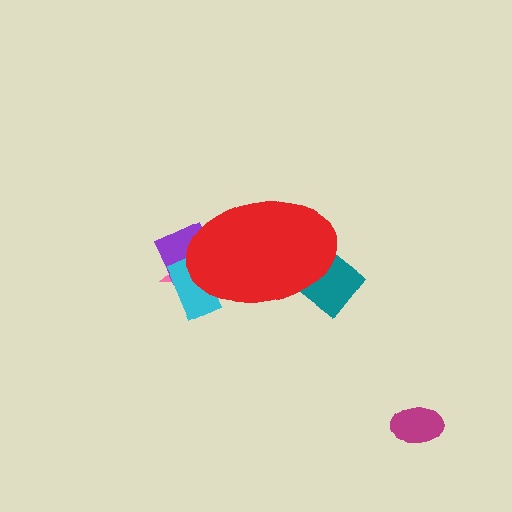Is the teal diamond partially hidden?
Yes, the teal diamond is partially hidden behind the red ellipse.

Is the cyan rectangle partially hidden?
Yes, the cyan rectangle is partially hidden behind the red ellipse.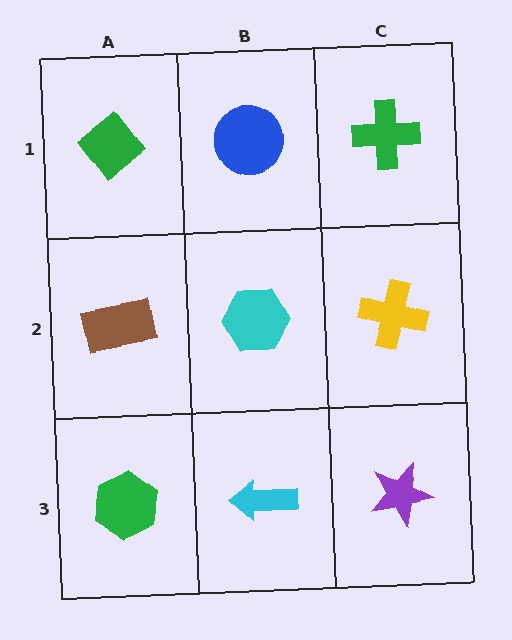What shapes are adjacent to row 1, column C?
A yellow cross (row 2, column C), a blue circle (row 1, column B).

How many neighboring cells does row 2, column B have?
4.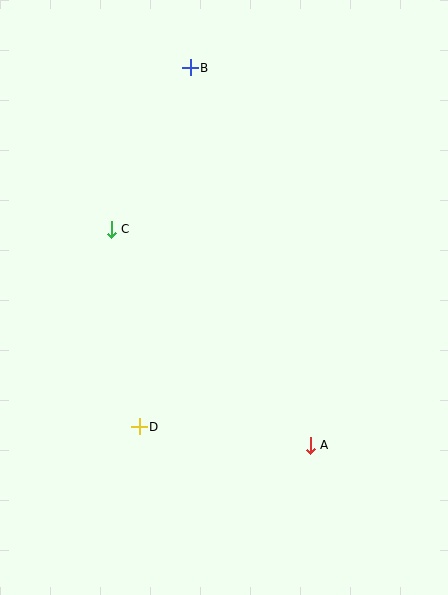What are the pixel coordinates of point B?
Point B is at (190, 68).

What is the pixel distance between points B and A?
The distance between B and A is 396 pixels.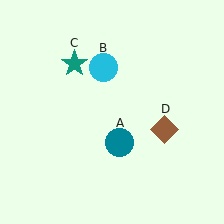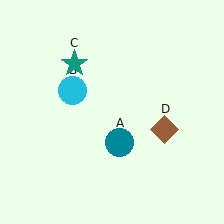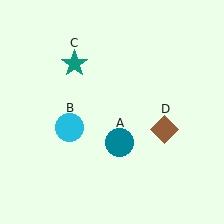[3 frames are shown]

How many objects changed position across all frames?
1 object changed position: cyan circle (object B).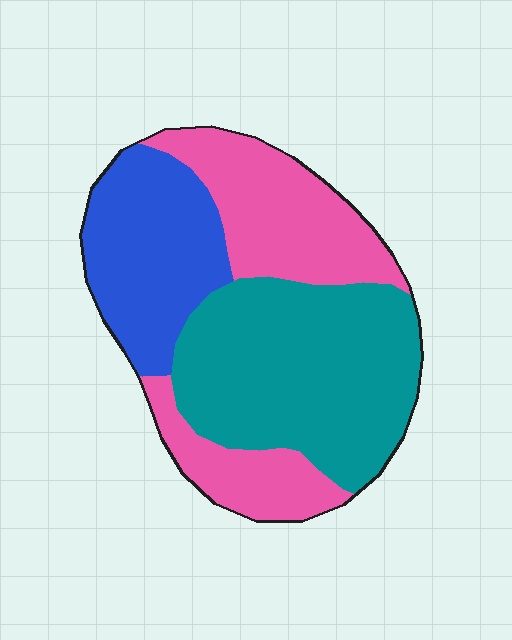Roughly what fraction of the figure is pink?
Pink takes up about one third (1/3) of the figure.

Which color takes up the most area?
Teal, at roughly 40%.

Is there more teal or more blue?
Teal.